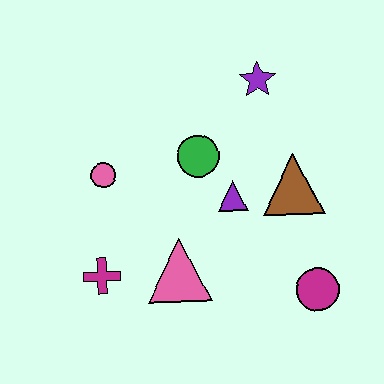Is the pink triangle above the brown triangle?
No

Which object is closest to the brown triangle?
The purple triangle is closest to the brown triangle.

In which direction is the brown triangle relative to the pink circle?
The brown triangle is to the right of the pink circle.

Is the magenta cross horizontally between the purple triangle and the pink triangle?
No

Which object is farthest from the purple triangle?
The magenta cross is farthest from the purple triangle.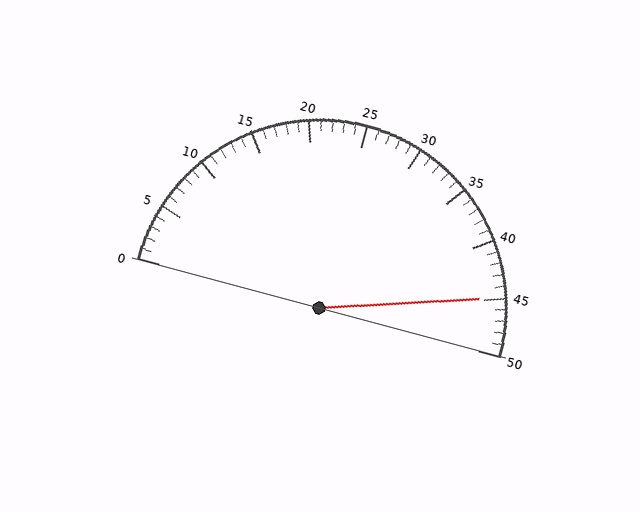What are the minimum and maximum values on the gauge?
The gauge ranges from 0 to 50.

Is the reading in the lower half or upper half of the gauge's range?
The reading is in the upper half of the range (0 to 50).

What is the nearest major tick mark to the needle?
The nearest major tick mark is 45.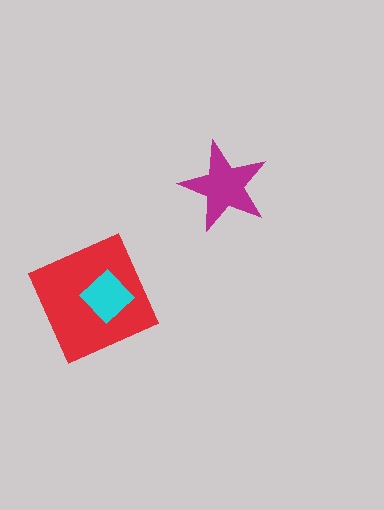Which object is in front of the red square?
The cyan diamond is in front of the red square.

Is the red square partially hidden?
Yes, it is partially covered by another shape.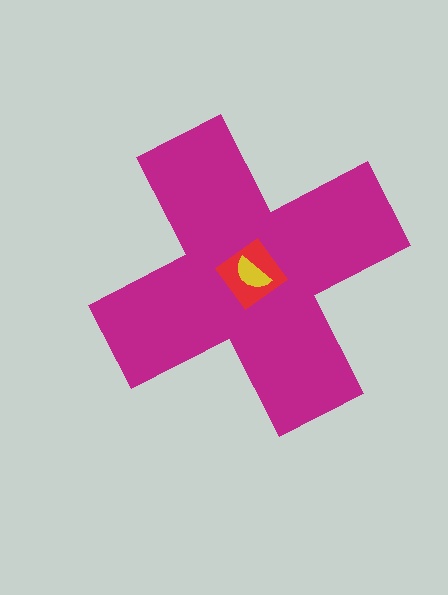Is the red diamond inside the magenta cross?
Yes.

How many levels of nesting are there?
3.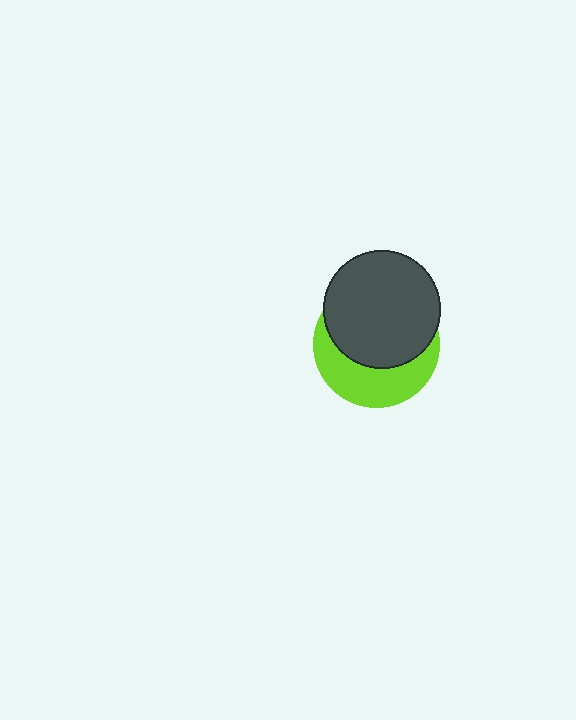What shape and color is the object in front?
The object in front is a dark gray circle.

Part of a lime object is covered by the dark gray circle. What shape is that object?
It is a circle.